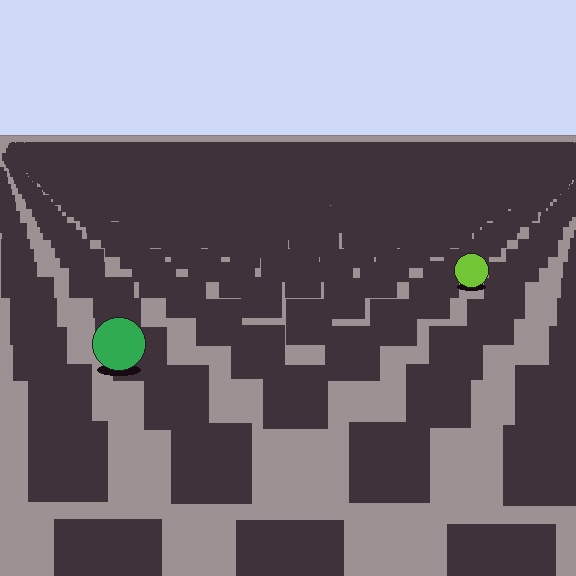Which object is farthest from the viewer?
The lime circle is farthest from the viewer. It appears smaller and the ground texture around it is denser.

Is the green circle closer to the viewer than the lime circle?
Yes. The green circle is closer — you can tell from the texture gradient: the ground texture is coarser near it.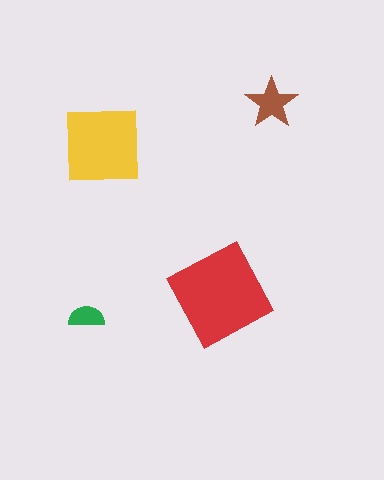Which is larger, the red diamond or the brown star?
The red diamond.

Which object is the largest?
The red diamond.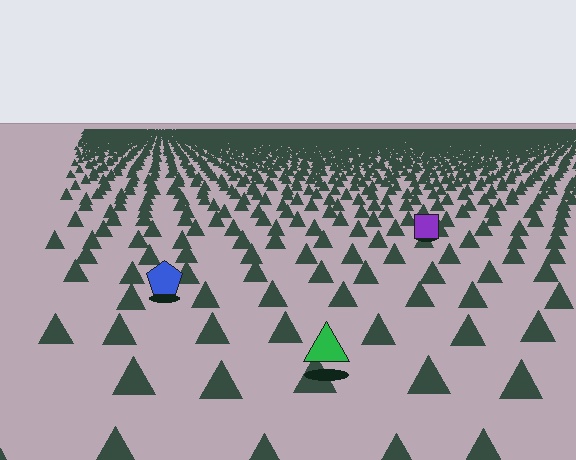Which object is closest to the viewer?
The green triangle is closest. The texture marks near it are larger and more spread out.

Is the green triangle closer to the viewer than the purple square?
Yes. The green triangle is closer — you can tell from the texture gradient: the ground texture is coarser near it.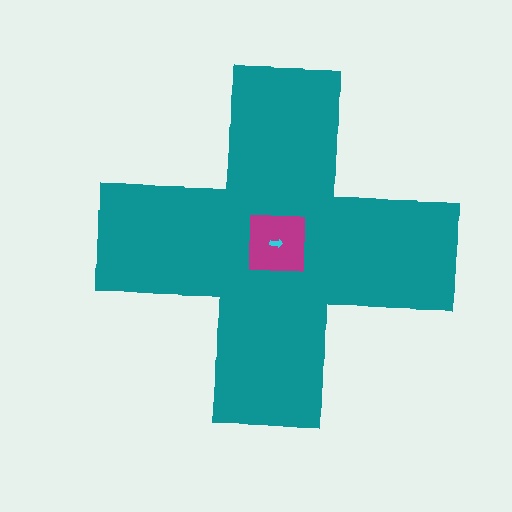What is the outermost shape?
The teal cross.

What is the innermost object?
The cyan arrow.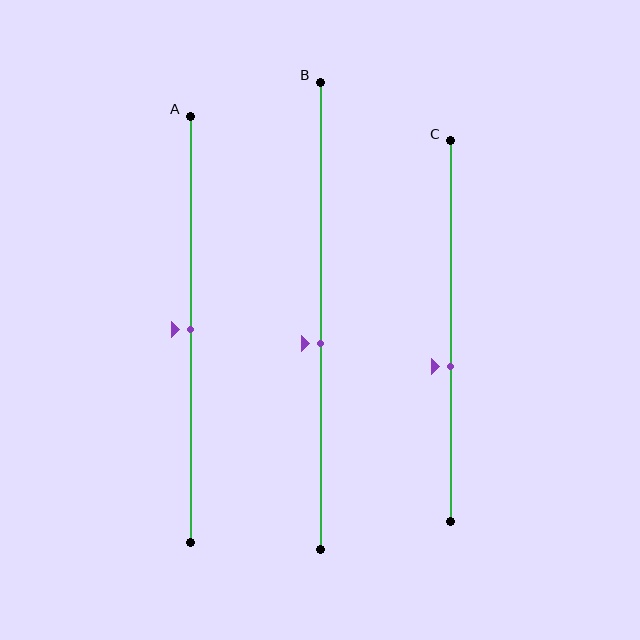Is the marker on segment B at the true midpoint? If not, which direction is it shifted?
No, the marker on segment B is shifted downward by about 6% of the segment length.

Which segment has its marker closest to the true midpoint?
Segment A has its marker closest to the true midpoint.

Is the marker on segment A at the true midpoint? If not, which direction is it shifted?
Yes, the marker on segment A is at the true midpoint.